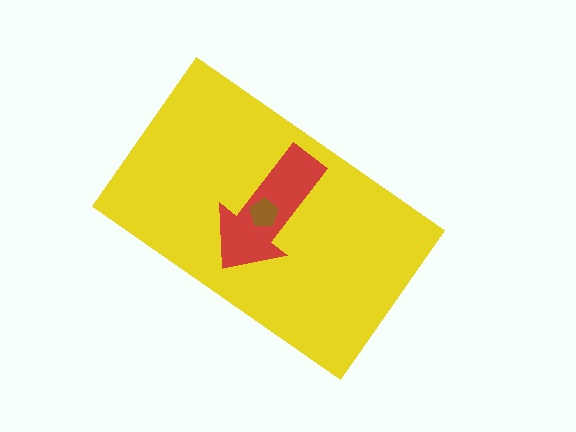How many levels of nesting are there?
3.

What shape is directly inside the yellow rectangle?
The red arrow.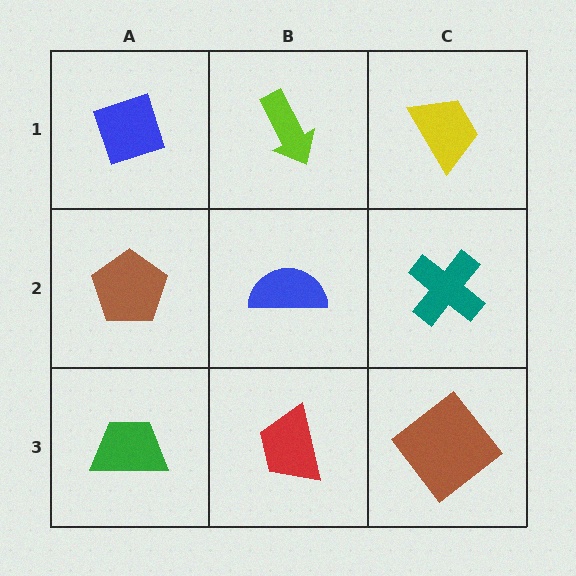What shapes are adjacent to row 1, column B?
A blue semicircle (row 2, column B), a blue diamond (row 1, column A), a yellow trapezoid (row 1, column C).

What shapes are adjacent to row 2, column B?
A lime arrow (row 1, column B), a red trapezoid (row 3, column B), a brown pentagon (row 2, column A), a teal cross (row 2, column C).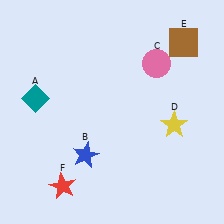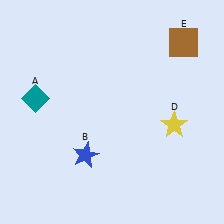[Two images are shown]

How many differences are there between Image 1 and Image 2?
There are 2 differences between the two images.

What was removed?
The red star (F), the pink circle (C) were removed in Image 2.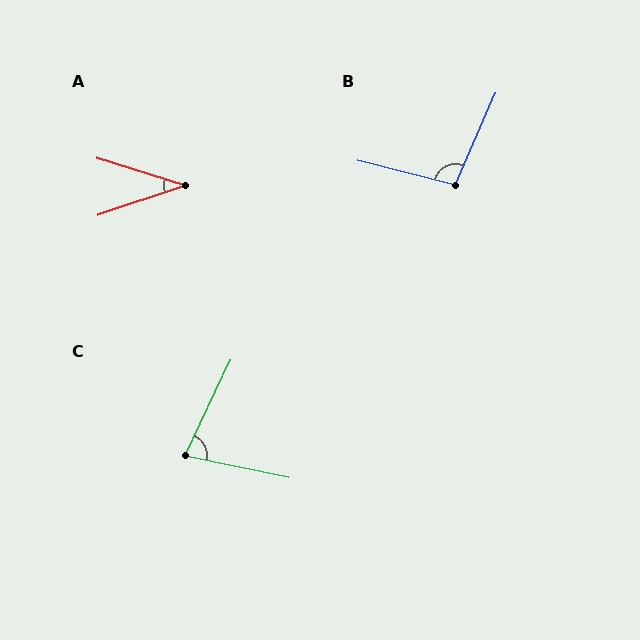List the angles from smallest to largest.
A (36°), C (76°), B (99°).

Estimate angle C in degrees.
Approximately 76 degrees.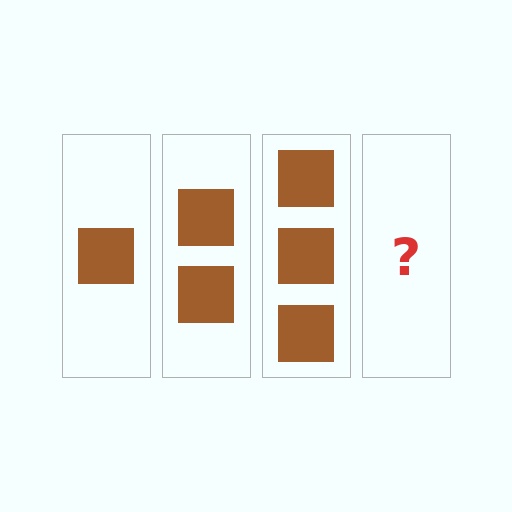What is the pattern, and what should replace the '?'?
The pattern is that each step adds one more square. The '?' should be 4 squares.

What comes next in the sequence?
The next element should be 4 squares.